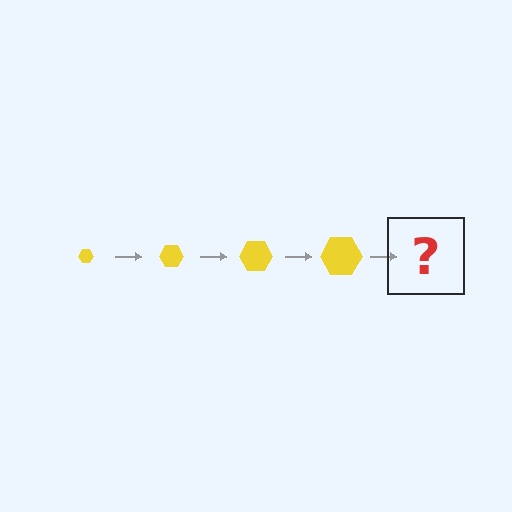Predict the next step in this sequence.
The next step is a yellow hexagon, larger than the previous one.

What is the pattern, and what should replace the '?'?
The pattern is that the hexagon gets progressively larger each step. The '?' should be a yellow hexagon, larger than the previous one.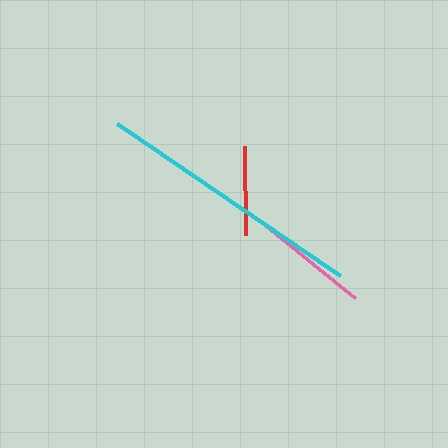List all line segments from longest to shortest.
From longest to shortest: cyan, pink, red.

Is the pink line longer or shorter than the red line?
The pink line is longer than the red line.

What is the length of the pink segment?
The pink segment is approximately 129 pixels long.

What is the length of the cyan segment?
The cyan segment is approximately 270 pixels long.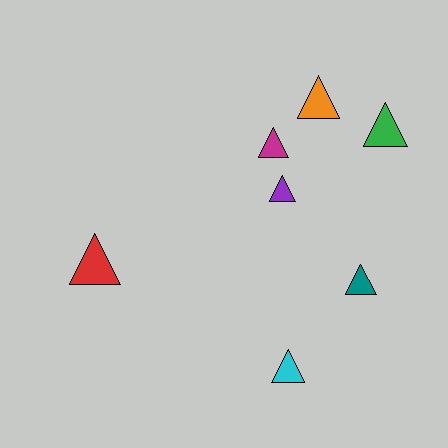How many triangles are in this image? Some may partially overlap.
There are 7 triangles.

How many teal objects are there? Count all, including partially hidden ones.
There is 1 teal object.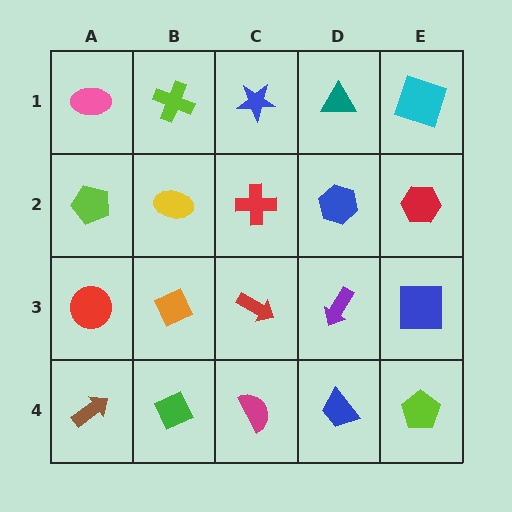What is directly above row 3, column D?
A blue hexagon.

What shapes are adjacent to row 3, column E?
A red hexagon (row 2, column E), a lime pentagon (row 4, column E), a purple arrow (row 3, column D).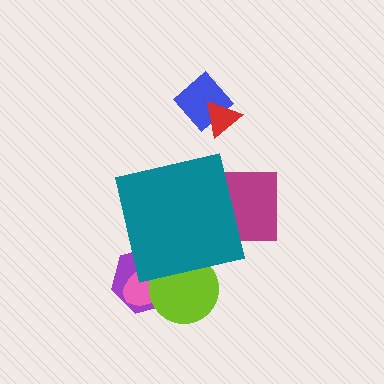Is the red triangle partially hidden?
No, the red triangle is fully visible.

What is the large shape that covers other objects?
A teal square.